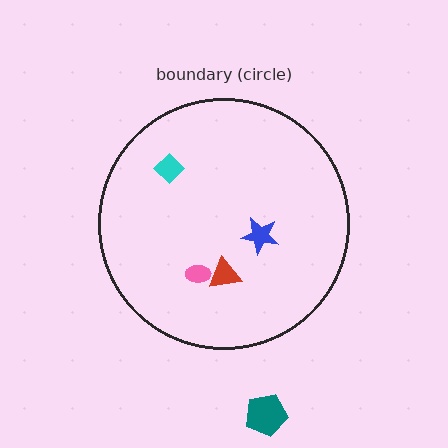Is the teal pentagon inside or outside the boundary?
Outside.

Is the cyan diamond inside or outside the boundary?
Inside.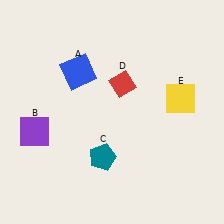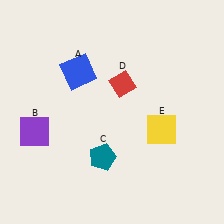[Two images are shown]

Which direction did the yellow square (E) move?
The yellow square (E) moved down.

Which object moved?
The yellow square (E) moved down.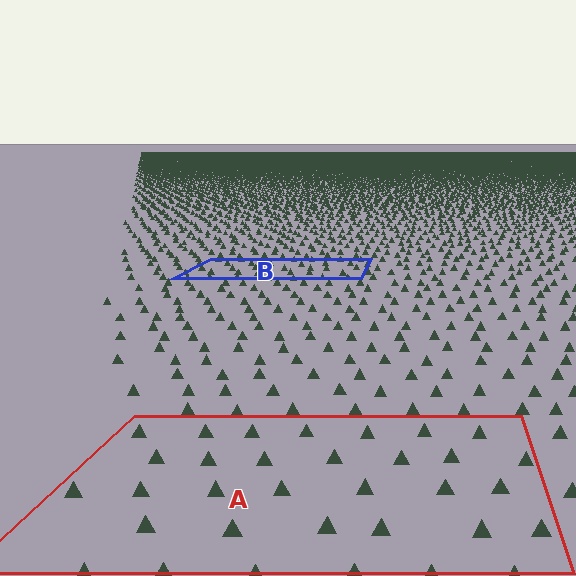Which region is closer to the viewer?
Region A is closer. The texture elements there are larger and more spread out.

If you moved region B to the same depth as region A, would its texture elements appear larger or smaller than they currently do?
They would appear larger. At a closer depth, the same texture elements are projected at a bigger on-screen size.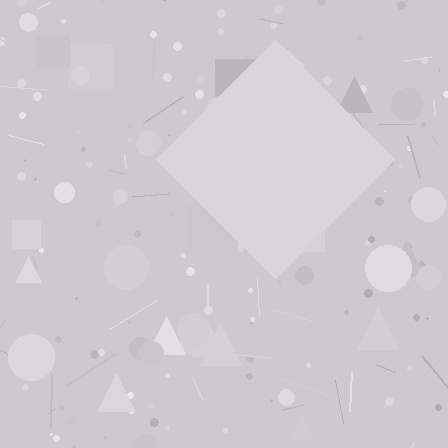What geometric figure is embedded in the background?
A diamond is embedded in the background.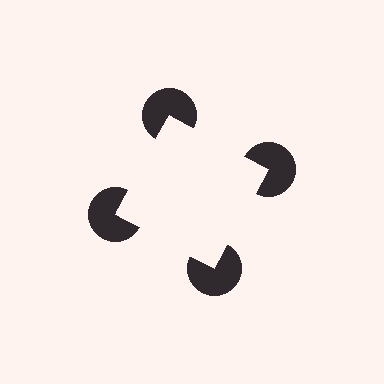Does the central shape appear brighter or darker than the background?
It typically appears slightly brighter than the background, even though no actual brightness change is drawn.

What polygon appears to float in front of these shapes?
An illusory square — its edges are inferred from the aligned wedge cuts in the pac-man discs, not physically drawn.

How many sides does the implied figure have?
4 sides.